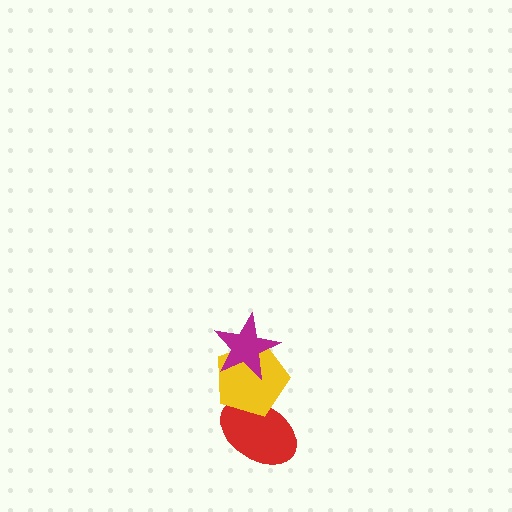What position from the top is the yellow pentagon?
The yellow pentagon is 2nd from the top.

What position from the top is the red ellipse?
The red ellipse is 3rd from the top.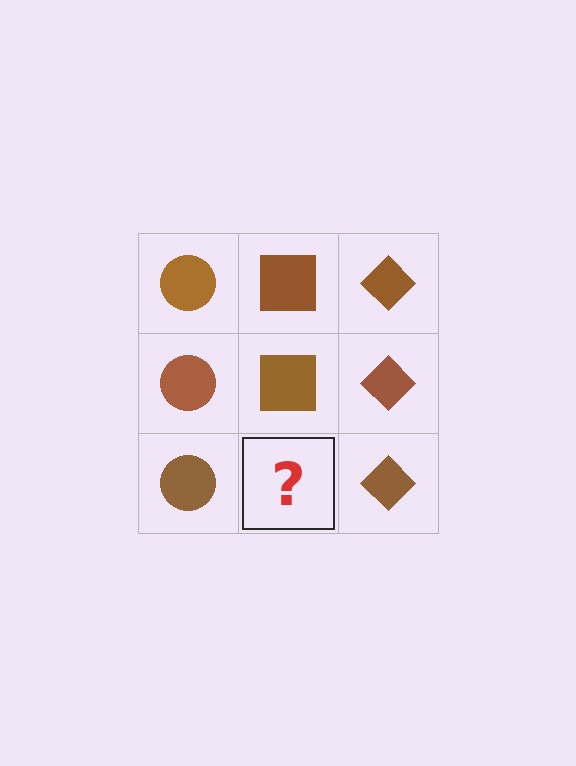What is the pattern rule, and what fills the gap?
The rule is that each column has a consistent shape. The gap should be filled with a brown square.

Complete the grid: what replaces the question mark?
The question mark should be replaced with a brown square.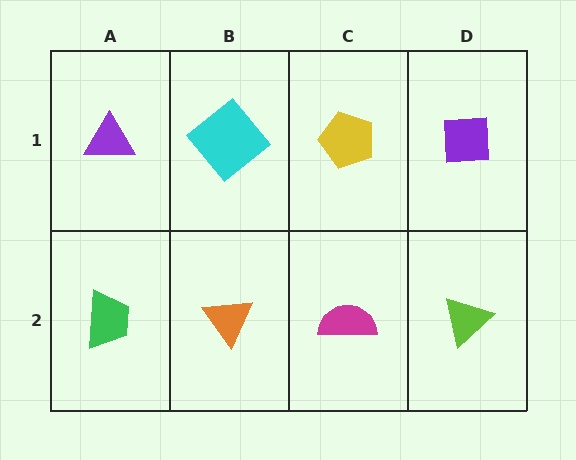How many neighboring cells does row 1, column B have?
3.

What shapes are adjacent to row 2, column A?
A purple triangle (row 1, column A), an orange triangle (row 2, column B).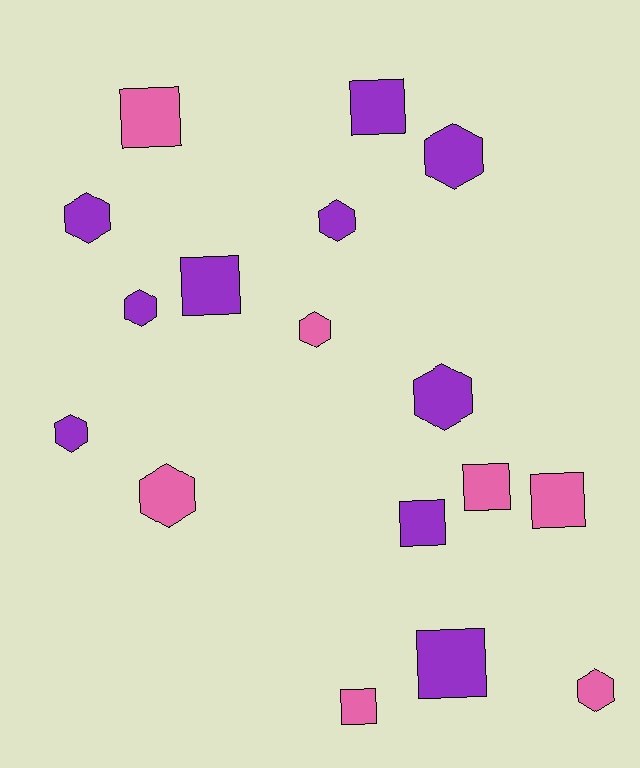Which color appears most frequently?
Purple, with 10 objects.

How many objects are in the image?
There are 17 objects.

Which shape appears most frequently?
Hexagon, with 9 objects.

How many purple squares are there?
There are 4 purple squares.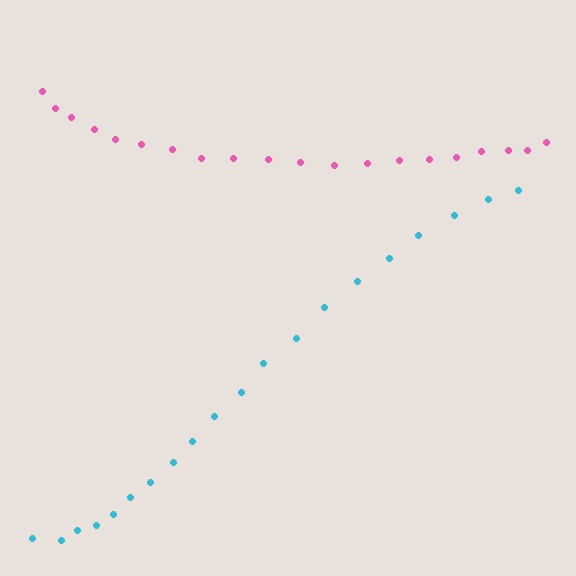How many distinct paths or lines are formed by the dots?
There are 2 distinct paths.